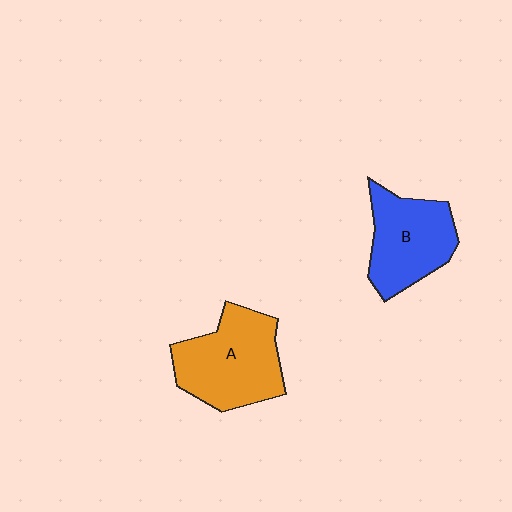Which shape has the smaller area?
Shape B (blue).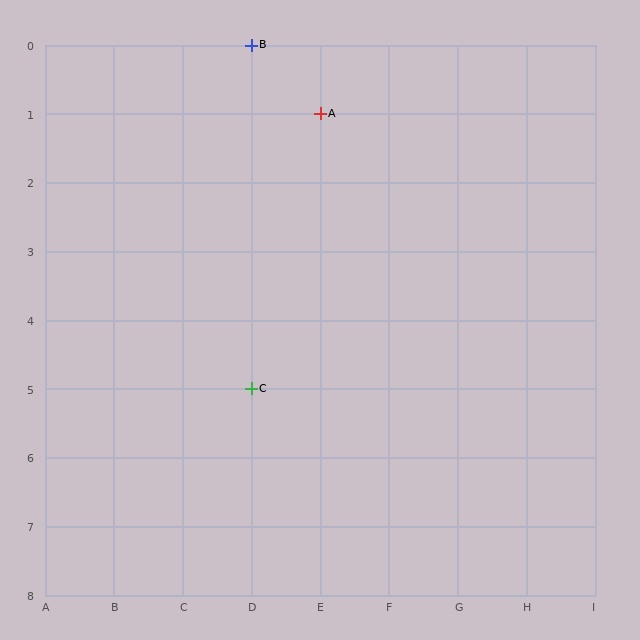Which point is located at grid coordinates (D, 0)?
Point B is at (D, 0).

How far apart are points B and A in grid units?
Points B and A are 1 column and 1 row apart (about 1.4 grid units diagonally).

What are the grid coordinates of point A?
Point A is at grid coordinates (E, 1).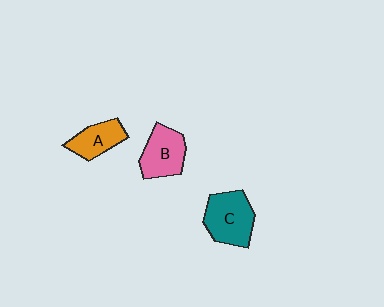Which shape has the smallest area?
Shape A (orange).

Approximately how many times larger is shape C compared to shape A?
Approximately 1.5 times.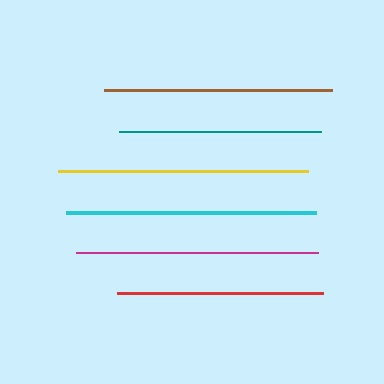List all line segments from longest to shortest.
From longest to shortest: yellow, cyan, magenta, brown, red, teal.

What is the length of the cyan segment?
The cyan segment is approximately 250 pixels long.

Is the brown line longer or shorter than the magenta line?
The magenta line is longer than the brown line.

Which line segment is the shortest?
The teal line is the shortest at approximately 202 pixels.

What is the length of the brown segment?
The brown segment is approximately 228 pixels long.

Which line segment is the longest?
The yellow line is the longest at approximately 251 pixels.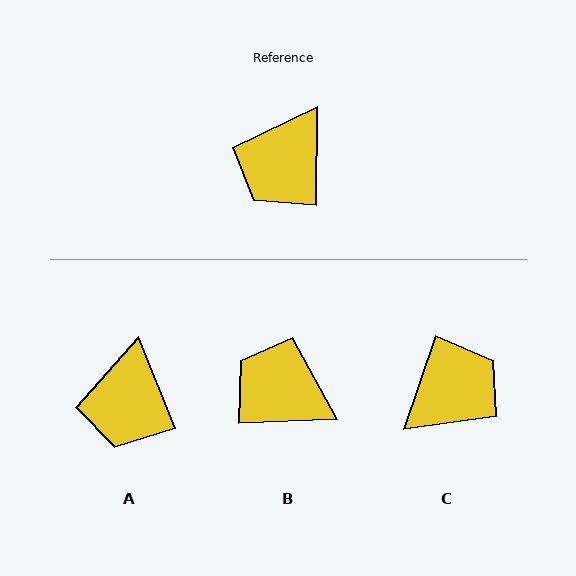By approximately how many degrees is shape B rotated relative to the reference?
Approximately 87 degrees clockwise.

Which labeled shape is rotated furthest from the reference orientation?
C, about 162 degrees away.